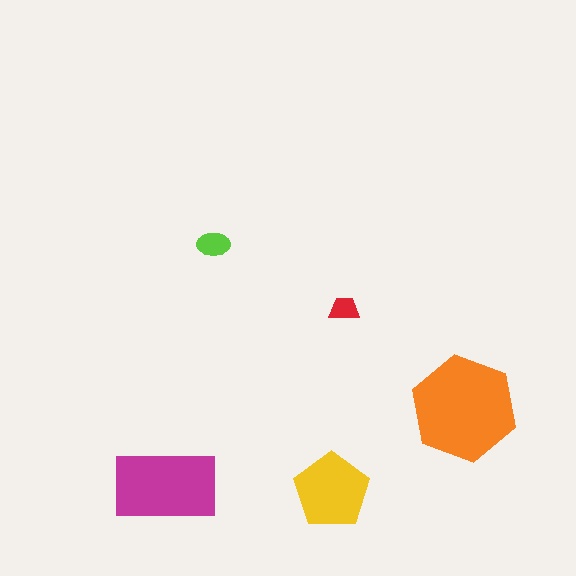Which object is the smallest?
The red trapezoid.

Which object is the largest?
The orange hexagon.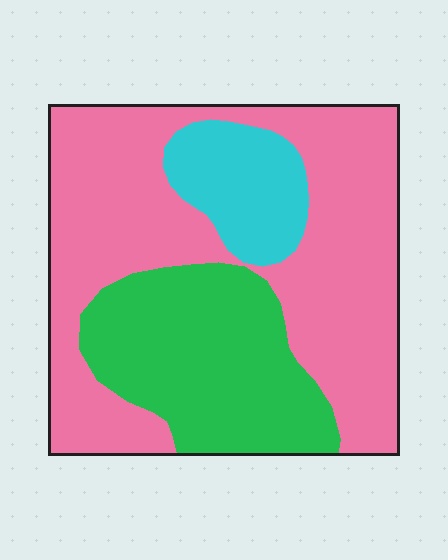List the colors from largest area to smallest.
From largest to smallest: pink, green, cyan.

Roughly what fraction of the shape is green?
Green covers 29% of the shape.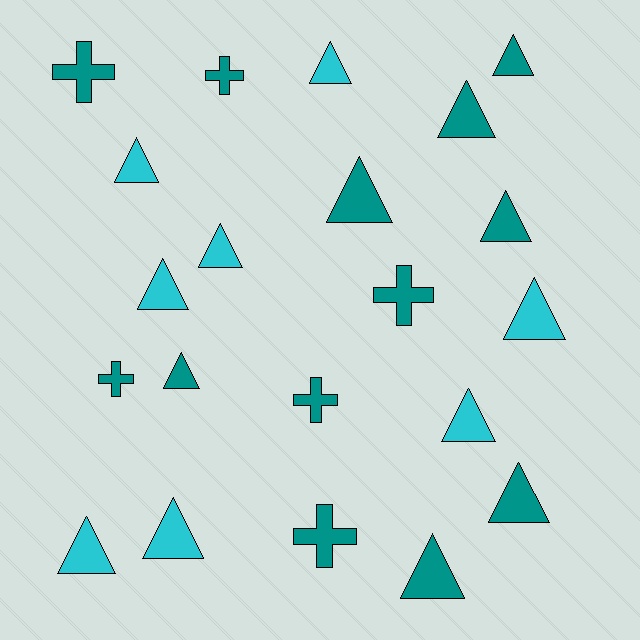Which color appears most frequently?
Teal, with 13 objects.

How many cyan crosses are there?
There are no cyan crosses.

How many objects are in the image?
There are 21 objects.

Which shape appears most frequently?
Triangle, with 15 objects.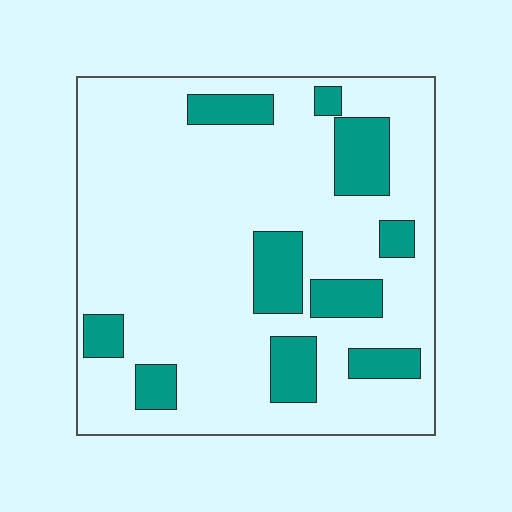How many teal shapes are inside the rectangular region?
10.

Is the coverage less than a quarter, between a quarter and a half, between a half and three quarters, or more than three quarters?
Less than a quarter.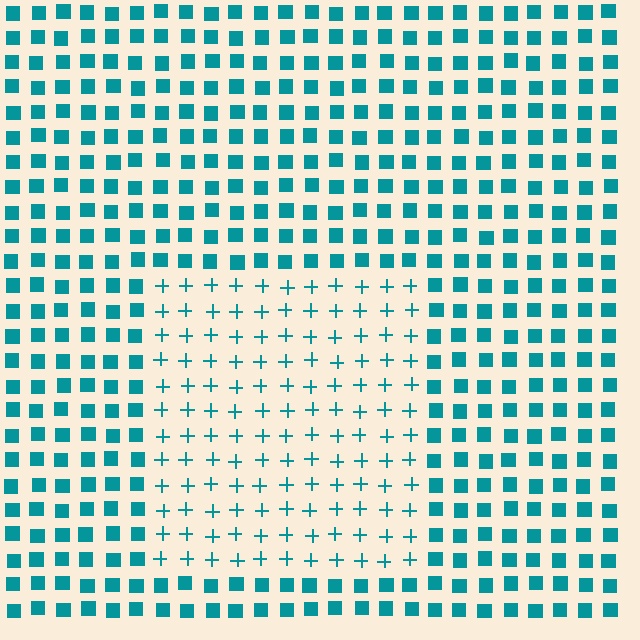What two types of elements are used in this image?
The image uses plus signs inside the rectangle region and squares outside it.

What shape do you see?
I see a rectangle.